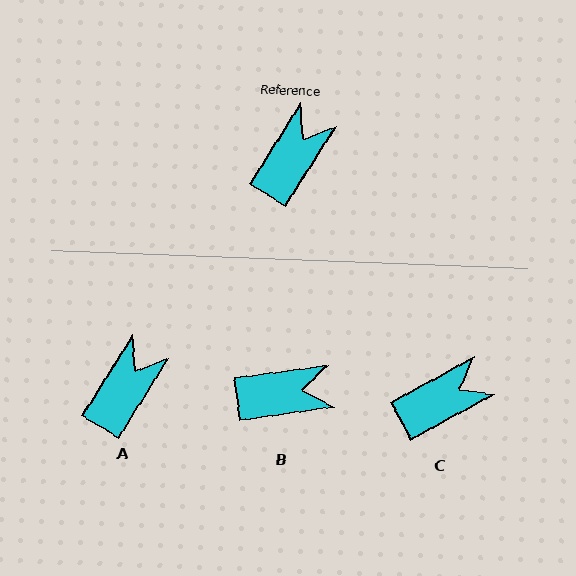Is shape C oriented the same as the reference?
No, it is off by about 29 degrees.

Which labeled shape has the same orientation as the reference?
A.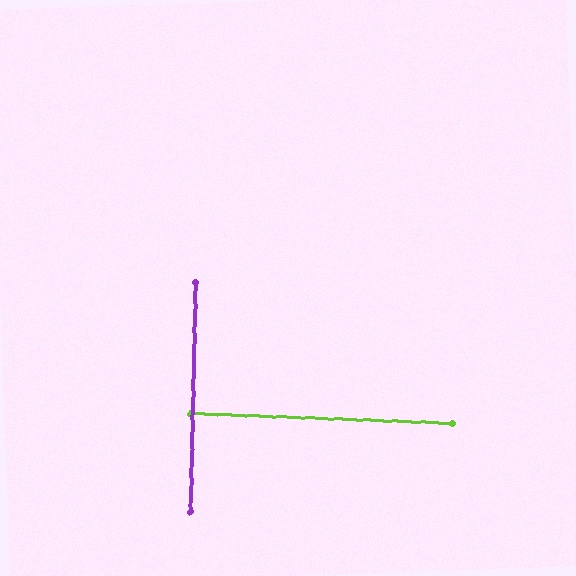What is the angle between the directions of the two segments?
Approximately 89 degrees.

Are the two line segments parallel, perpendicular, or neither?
Perpendicular — they meet at approximately 89°.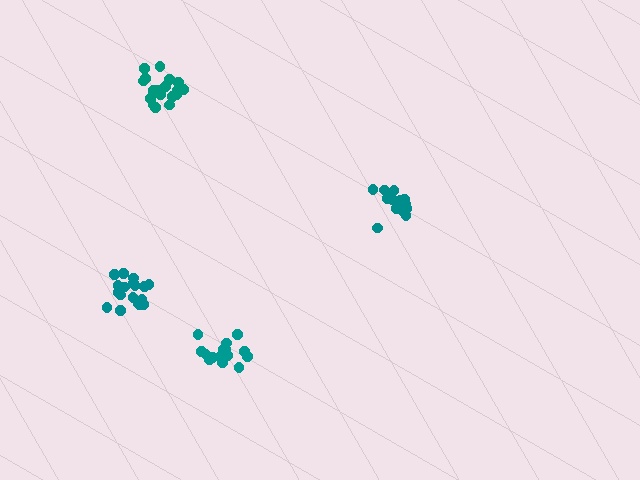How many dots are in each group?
Group 1: 15 dots, Group 2: 18 dots, Group 3: 20 dots, Group 4: 17 dots (70 total).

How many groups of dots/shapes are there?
There are 4 groups.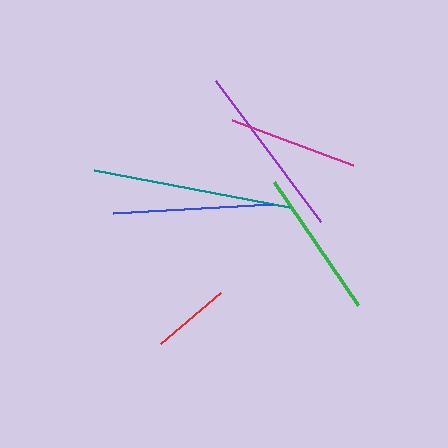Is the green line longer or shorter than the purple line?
The purple line is longer than the green line.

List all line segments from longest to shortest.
From longest to shortest: teal, purple, blue, green, magenta, red.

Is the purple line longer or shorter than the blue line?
The purple line is longer than the blue line.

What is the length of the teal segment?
The teal segment is approximately 199 pixels long.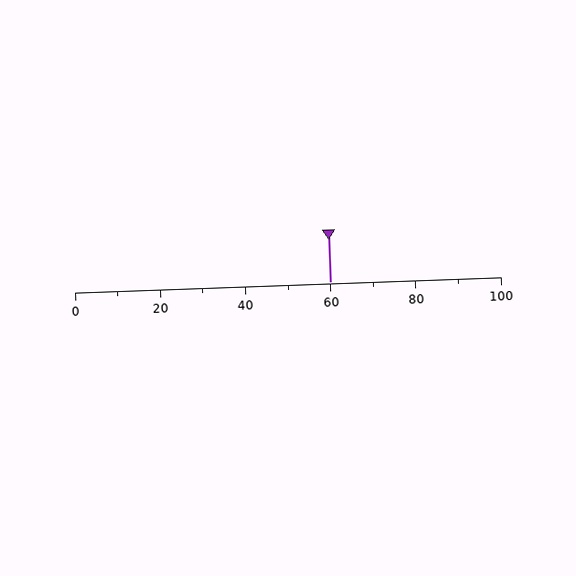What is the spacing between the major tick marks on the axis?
The major ticks are spaced 20 apart.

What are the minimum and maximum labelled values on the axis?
The axis runs from 0 to 100.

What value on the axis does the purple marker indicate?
The marker indicates approximately 60.